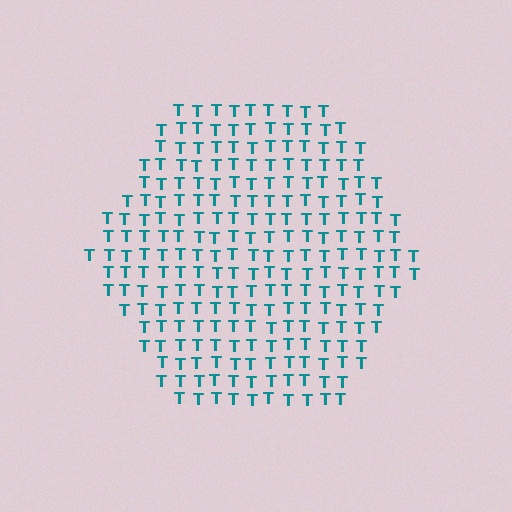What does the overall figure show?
The overall figure shows a hexagon.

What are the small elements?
The small elements are letter T's.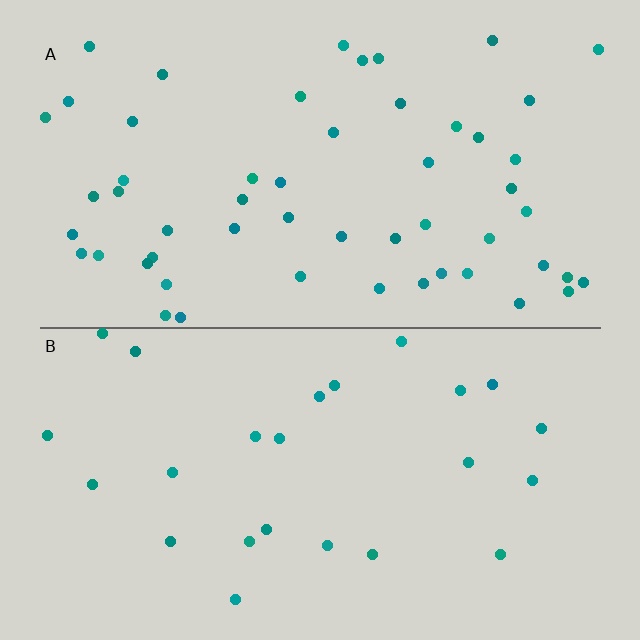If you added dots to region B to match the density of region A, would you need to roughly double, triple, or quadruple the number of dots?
Approximately double.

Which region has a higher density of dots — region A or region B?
A (the top).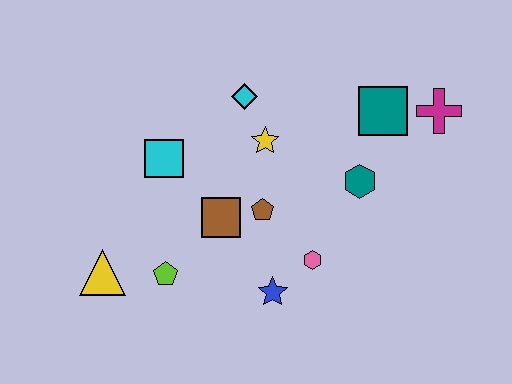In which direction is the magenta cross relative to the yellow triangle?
The magenta cross is to the right of the yellow triangle.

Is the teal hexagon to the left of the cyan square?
No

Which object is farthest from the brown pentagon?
The magenta cross is farthest from the brown pentagon.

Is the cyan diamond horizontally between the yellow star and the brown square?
Yes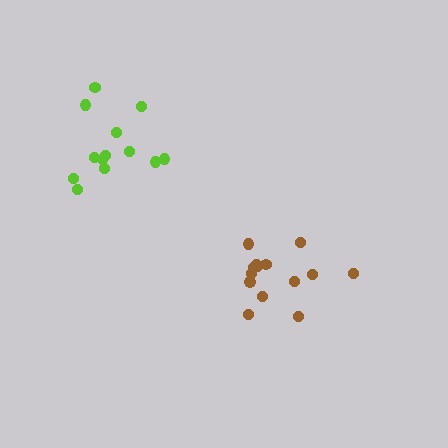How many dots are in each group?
Group 1: 13 dots, Group 2: 14 dots (27 total).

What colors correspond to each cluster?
The clusters are colored: lime, brown.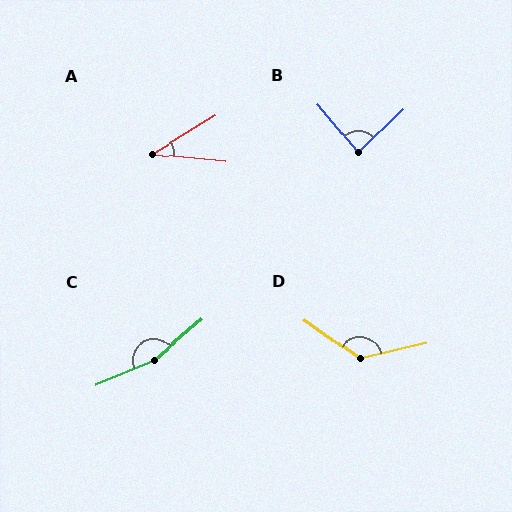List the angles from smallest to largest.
A (37°), B (86°), D (131°), C (163°).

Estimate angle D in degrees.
Approximately 131 degrees.